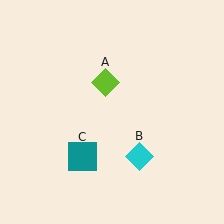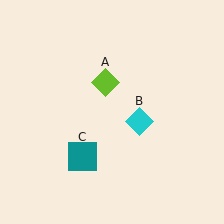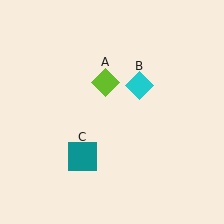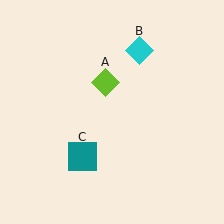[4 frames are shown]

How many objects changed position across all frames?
1 object changed position: cyan diamond (object B).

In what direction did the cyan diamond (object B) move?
The cyan diamond (object B) moved up.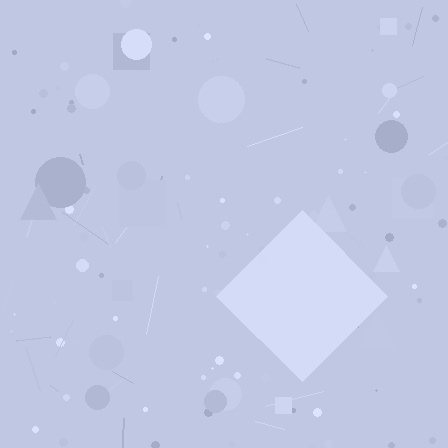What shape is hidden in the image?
A diamond is hidden in the image.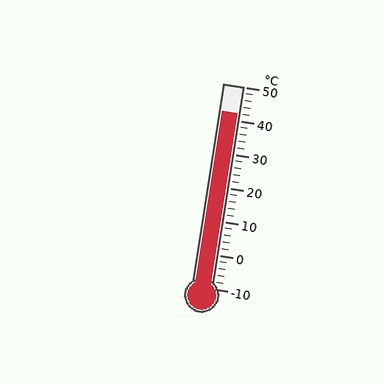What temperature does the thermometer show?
The thermometer shows approximately 42°C.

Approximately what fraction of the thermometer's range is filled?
The thermometer is filled to approximately 85% of its range.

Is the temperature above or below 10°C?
The temperature is above 10°C.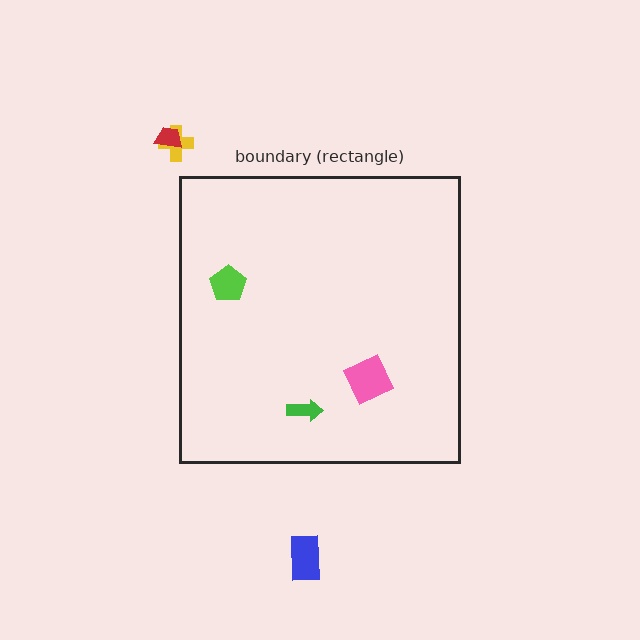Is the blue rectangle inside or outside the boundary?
Outside.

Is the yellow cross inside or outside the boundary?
Outside.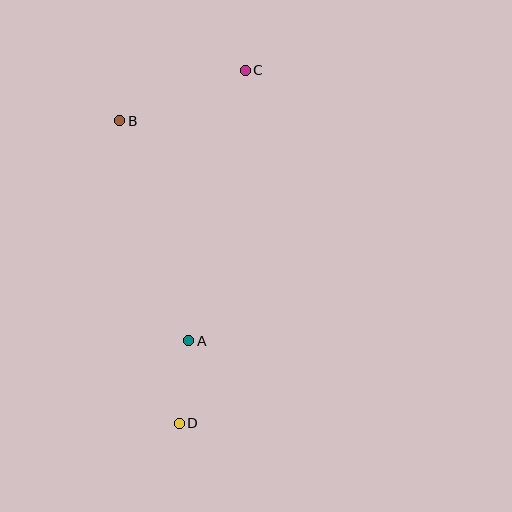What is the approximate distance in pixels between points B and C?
The distance between B and C is approximately 135 pixels.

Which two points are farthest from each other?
Points C and D are farthest from each other.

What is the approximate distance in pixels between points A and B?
The distance between A and B is approximately 230 pixels.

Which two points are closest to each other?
Points A and D are closest to each other.